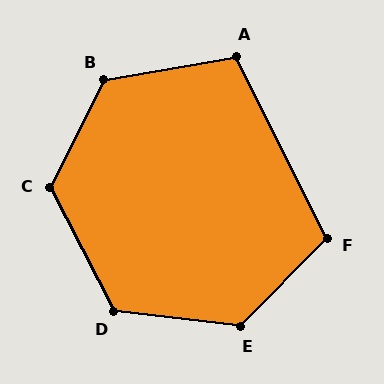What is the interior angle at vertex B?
Approximately 127 degrees (obtuse).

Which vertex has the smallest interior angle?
A, at approximately 106 degrees.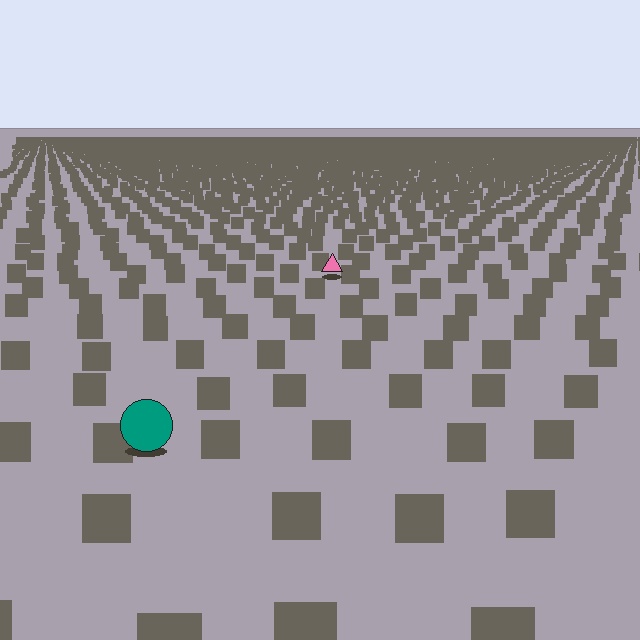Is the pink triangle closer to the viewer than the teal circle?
No. The teal circle is closer — you can tell from the texture gradient: the ground texture is coarser near it.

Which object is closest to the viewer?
The teal circle is closest. The texture marks near it are larger and more spread out.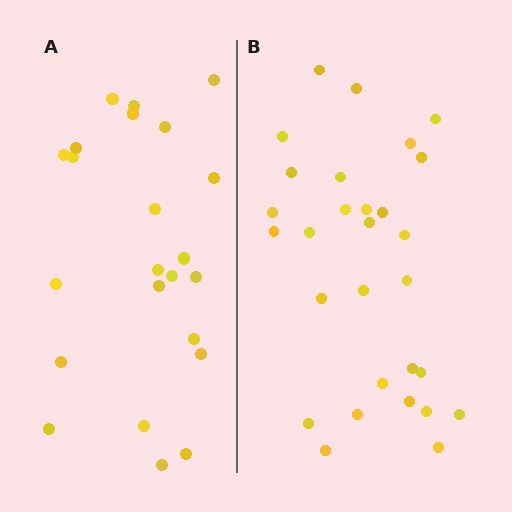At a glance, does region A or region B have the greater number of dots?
Region B (the right region) has more dots.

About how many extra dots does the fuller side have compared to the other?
Region B has about 6 more dots than region A.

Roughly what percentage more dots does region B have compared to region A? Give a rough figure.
About 25% more.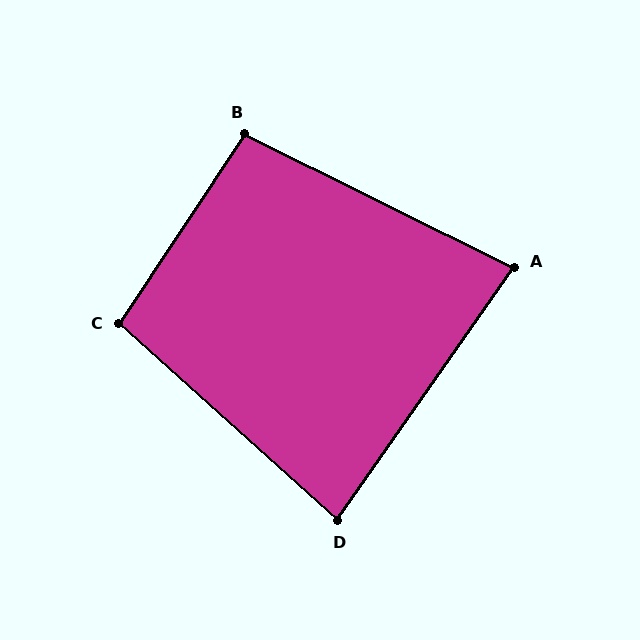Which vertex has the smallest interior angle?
A, at approximately 81 degrees.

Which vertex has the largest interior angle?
C, at approximately 99 degrees.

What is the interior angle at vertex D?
Approximately 83 degrees (acute).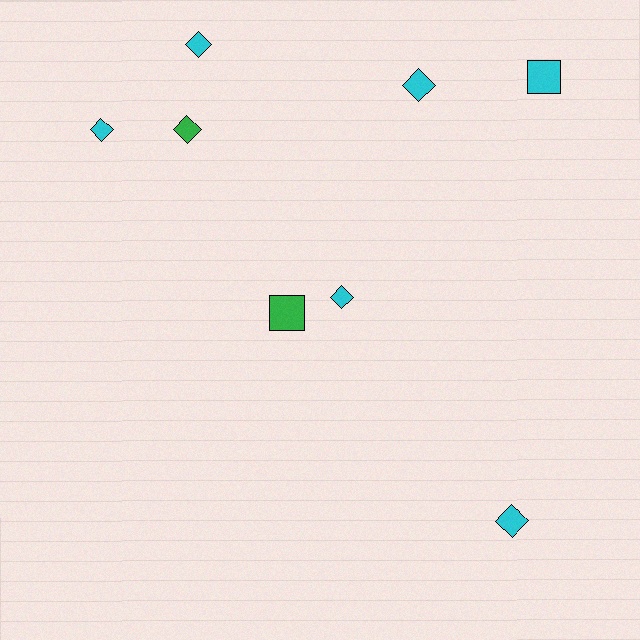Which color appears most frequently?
Cyan, with 6 objects.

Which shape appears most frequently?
Diamond, with 6 objects.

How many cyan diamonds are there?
There are 5 cyan diamonds.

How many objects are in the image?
There are 8 objects.